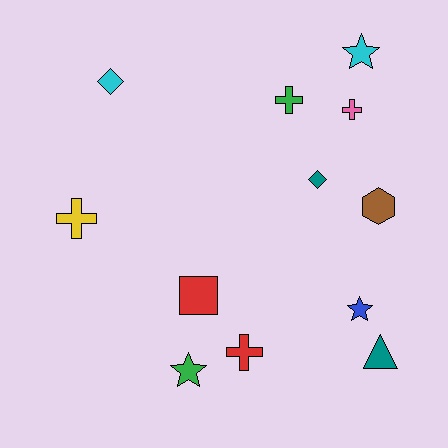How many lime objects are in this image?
There are no lime objects.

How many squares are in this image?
There is 1 square.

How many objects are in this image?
There are 12 objects.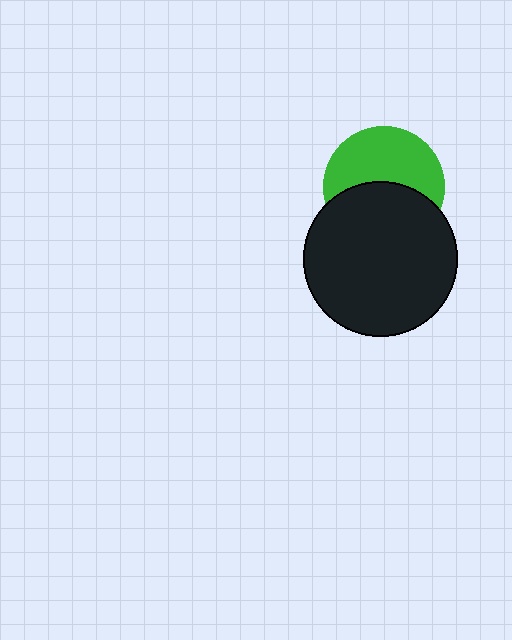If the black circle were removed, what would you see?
You would see the complete green circle.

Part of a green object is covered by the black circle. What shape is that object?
It is a circle.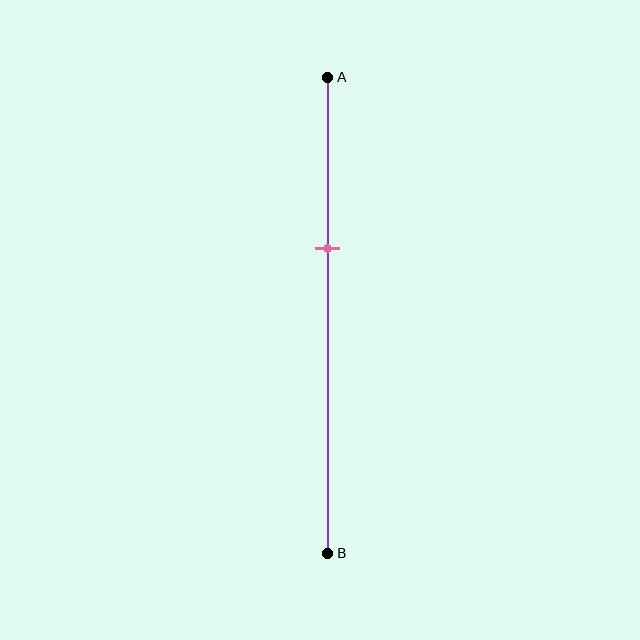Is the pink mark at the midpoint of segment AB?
No, the mark is at about 35% from A, not at the 50% midpoint.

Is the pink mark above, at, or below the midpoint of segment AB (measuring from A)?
The pink mark is above the midpoint of segment AB.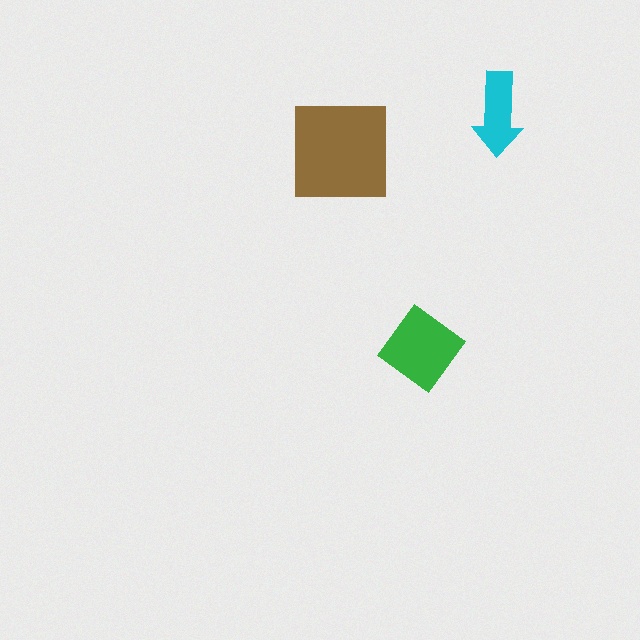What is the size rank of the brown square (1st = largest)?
1st.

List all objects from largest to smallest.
The brown square, the green diamond, the cyan arrow.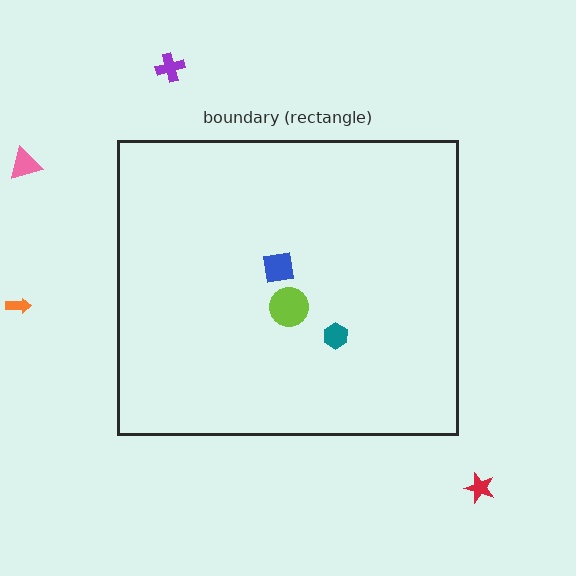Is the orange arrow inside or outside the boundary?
Outside.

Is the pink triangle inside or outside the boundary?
Outside.